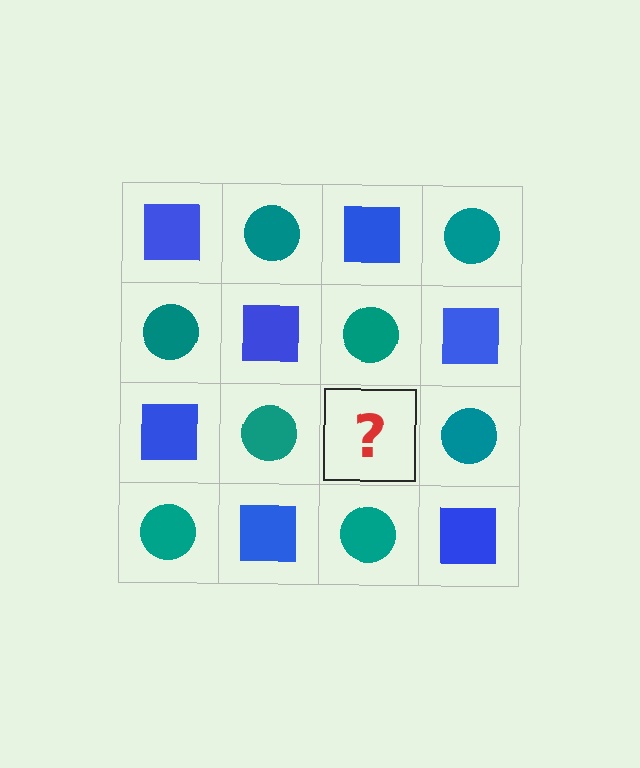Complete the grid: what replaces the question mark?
The question mark should be replaced with a blue square.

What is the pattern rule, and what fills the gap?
The rule is that it alternates blue square and teal circle in a checkerboard pattern. The gap should be filled with a blue square.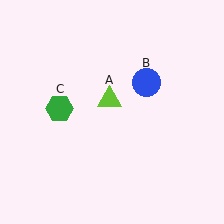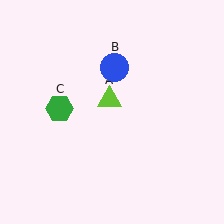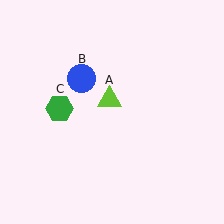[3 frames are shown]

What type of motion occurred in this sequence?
The blue circle (object B) rotated counterclockwise around the center of the scene.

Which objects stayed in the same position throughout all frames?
Lime triangle (object A) and green hexagon (object C) remained stationary.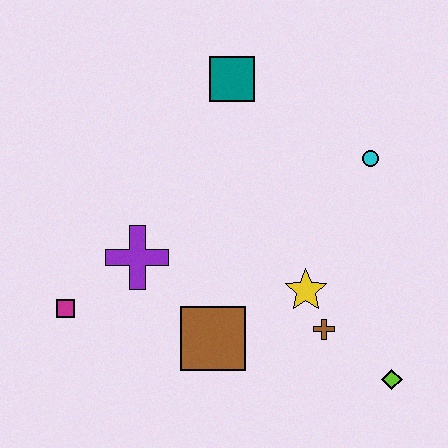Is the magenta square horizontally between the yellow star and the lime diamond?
No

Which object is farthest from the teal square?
The lime diamond is farthest from the teal square.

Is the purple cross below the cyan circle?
Yes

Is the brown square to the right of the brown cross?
No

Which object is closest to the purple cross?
The magenta square is closest to the purple cross.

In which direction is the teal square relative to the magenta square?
The teal square is above the magenta square.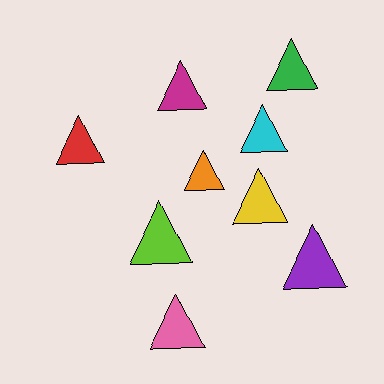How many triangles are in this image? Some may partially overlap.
There are 9 triangles.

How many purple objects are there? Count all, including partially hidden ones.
There is 1 purple object.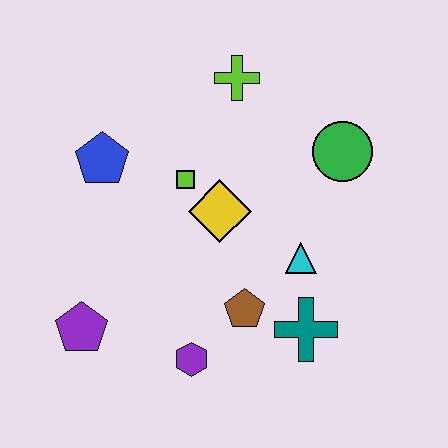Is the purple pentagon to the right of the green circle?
No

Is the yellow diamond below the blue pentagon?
Yes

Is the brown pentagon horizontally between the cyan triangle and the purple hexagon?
Yes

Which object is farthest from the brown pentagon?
The lime cross is farthest from the brown pentagon.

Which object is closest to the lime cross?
The lime square is closest to the lime cross.